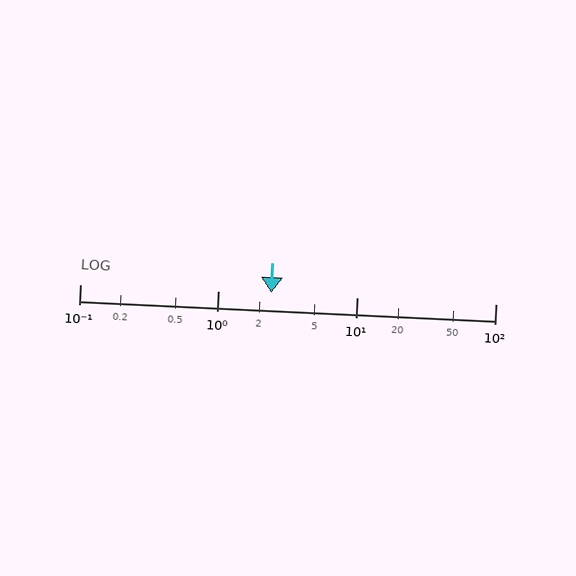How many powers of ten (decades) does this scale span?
The scale spans 3 decades, from 0.1 to 100.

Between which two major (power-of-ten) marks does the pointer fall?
The pointer is between 1 and 10.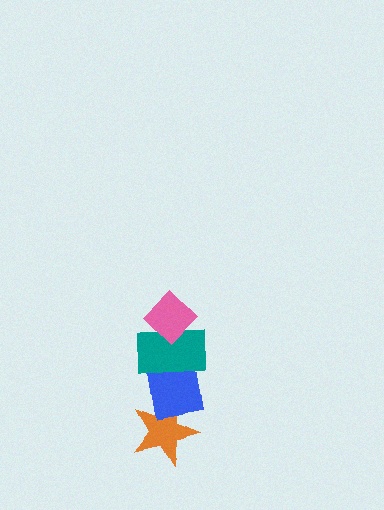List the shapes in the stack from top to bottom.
From top to bottom: the pink diamond, the teal rectangle, the blue square, the orange star.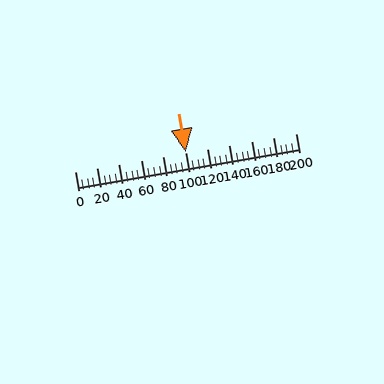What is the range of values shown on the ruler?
The ruler shows values from 0 to 200.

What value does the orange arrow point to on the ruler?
The orange arrow points to approximately 100.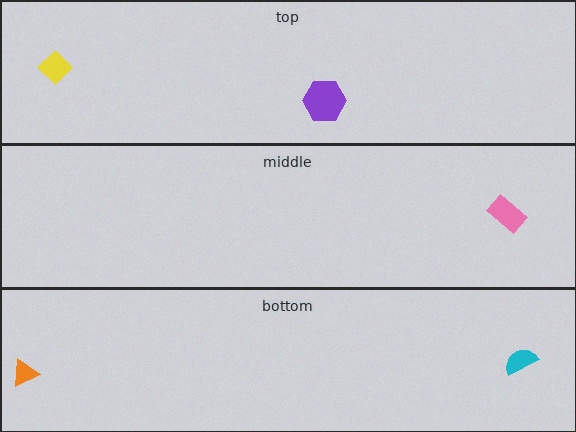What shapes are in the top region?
The purple hexagon, the yellow diamond.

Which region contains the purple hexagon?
The top region.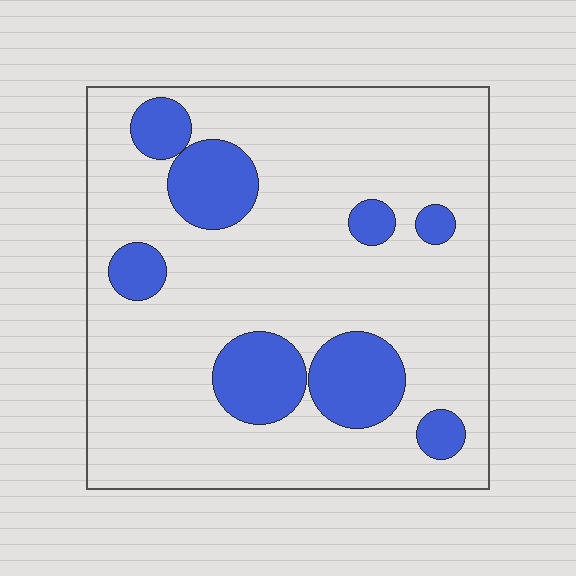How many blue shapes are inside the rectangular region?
8.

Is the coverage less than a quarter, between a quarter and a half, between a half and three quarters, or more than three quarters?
Less than a quarter.